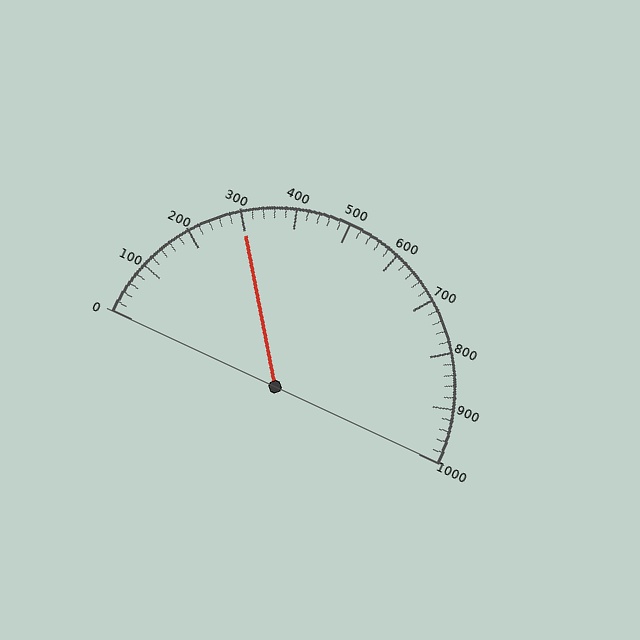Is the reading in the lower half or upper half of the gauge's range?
The reading is in the lower half of the range (0 to 1000).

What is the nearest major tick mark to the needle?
The nearest major tick mark is 300.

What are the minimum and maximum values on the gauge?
The gauge ranges from 0 to 1000.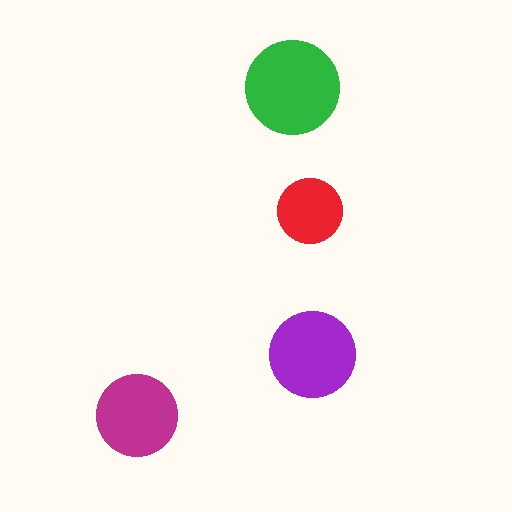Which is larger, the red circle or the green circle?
The green one.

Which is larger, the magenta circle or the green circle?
The green one.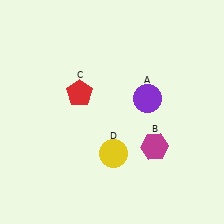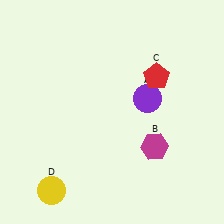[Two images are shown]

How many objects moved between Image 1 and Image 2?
2 objects moved between the two images.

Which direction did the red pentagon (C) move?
The red pentagon (C) moved right.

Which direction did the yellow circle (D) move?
The yellow circle (D) moved left.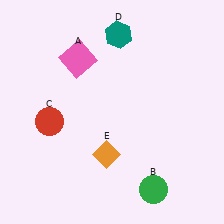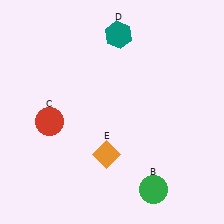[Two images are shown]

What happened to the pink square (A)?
The pink square (A) was removed in Image 2. It was in the top-left area of Image 1.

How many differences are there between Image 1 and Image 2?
There is 1 difference between the two images.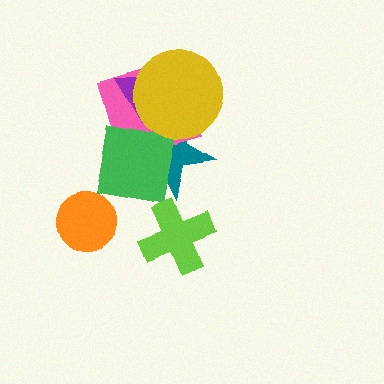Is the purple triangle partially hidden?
Yes, it is partially covered by another shape.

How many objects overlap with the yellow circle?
4 objects overlap with the yellow circle.